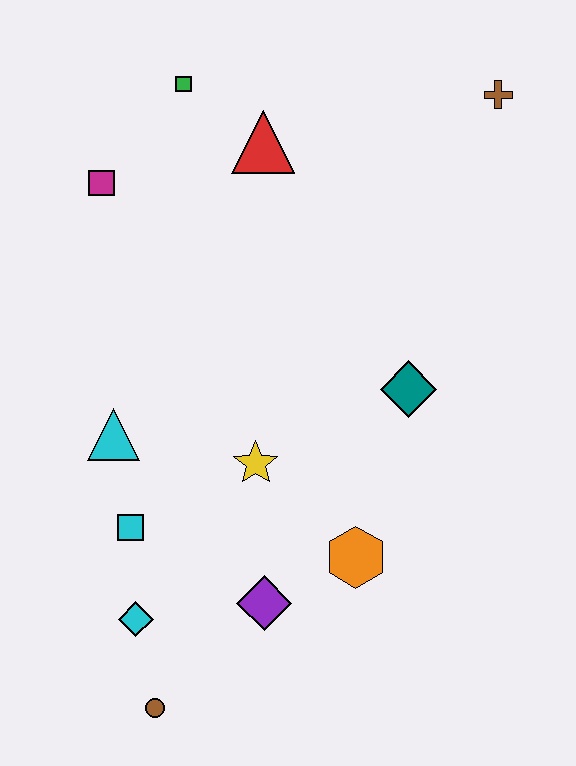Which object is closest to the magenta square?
The green square is closest to the magenta square.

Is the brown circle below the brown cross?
Yes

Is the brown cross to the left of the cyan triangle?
No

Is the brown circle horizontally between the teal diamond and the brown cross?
No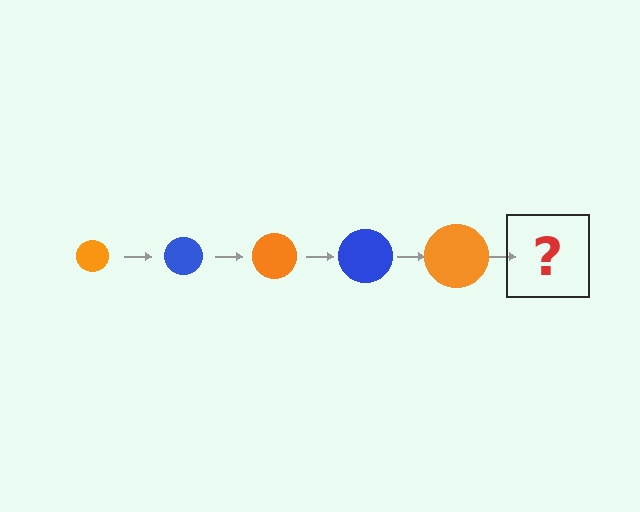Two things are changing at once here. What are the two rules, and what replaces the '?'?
The two rules are that the circle grows larger each step and the color cycles through orange and blue. The '?' should be a blue circle, larger than the previous one.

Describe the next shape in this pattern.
It should be a blue circle, larger than the previous one.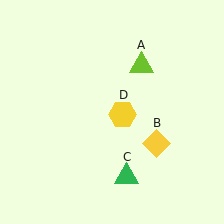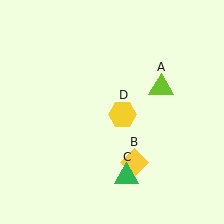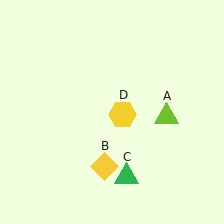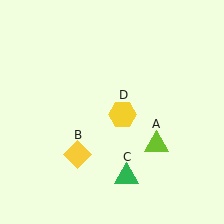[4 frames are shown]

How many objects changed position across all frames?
2 objects changed position: lime triangle (object A), yellow diamond (object B).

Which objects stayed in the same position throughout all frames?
Green triangle (object C) and yellow hexagon (object D) remained stationary.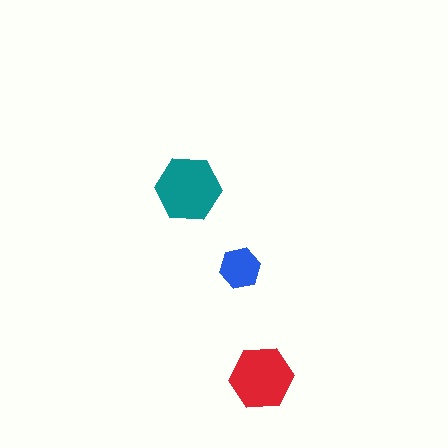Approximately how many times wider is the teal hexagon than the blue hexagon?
About 1.5 times wider.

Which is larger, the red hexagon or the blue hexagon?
The red one.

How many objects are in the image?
There are 3 objects in the image.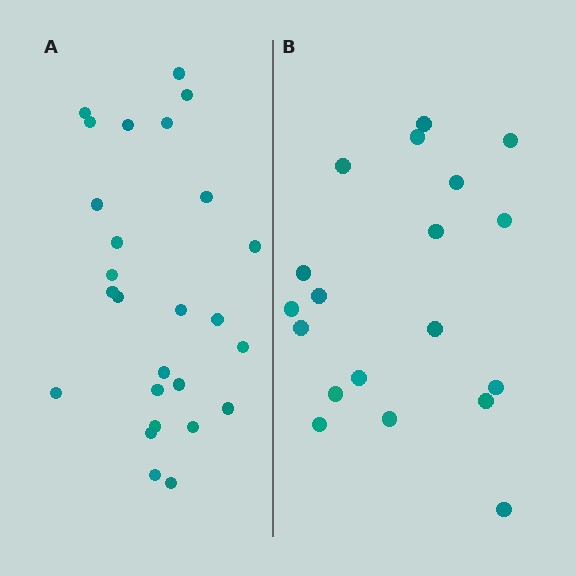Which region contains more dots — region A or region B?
Region A (the left region) has more dots.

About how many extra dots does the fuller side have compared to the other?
Region A has roughly 8 or so more dots than region B.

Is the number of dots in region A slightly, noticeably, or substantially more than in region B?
Region A has noticeably more, but not dramatically so. The ratio is roughly 1.4 to 1.